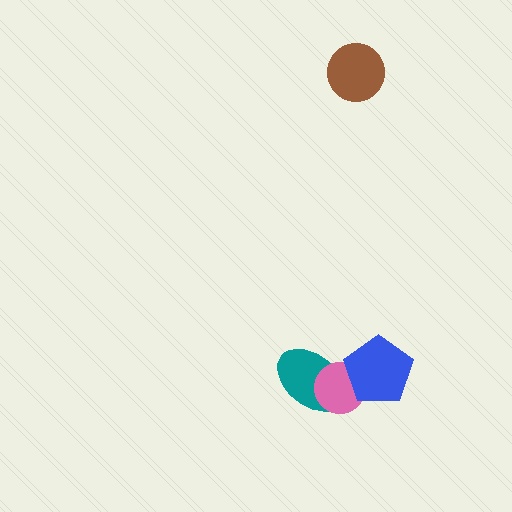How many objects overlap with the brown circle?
0 objects overlap with the brown circle.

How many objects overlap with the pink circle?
2 objects overlap with the pink circle.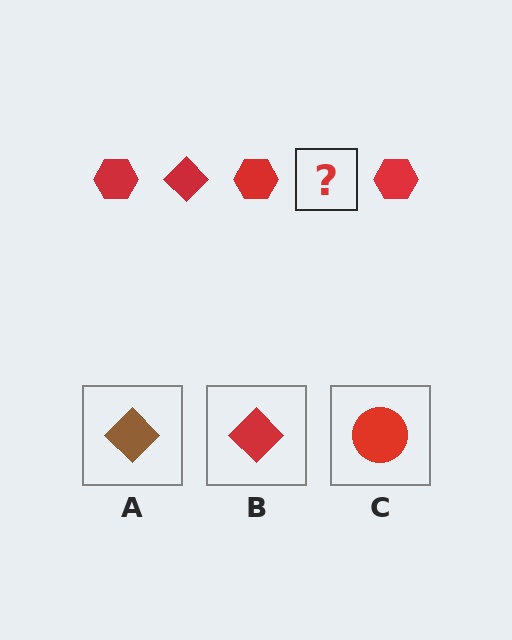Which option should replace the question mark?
Option B.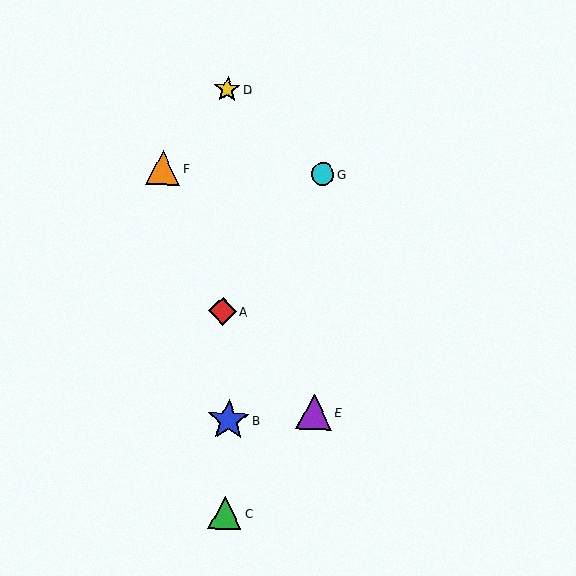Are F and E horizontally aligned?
No, F is at y≈168 and E is at y≈412.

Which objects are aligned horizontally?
Objects F, G are aligned horizontally.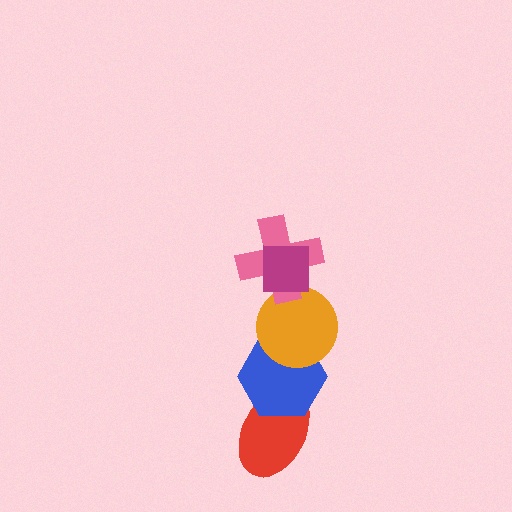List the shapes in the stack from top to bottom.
From top to bottom: the magenta square, the pink cross, the orange circle, the blue hexagon, the red ellipse.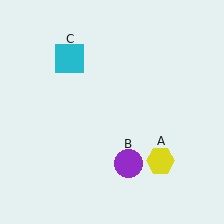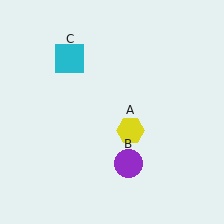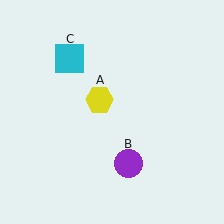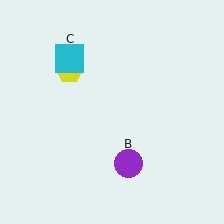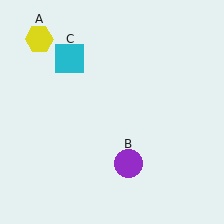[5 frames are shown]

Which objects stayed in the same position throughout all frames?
Purple circle (object B) and cyan square (object C) remained stationary.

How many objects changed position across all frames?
1 object changed position: yellow hexagon (object A).